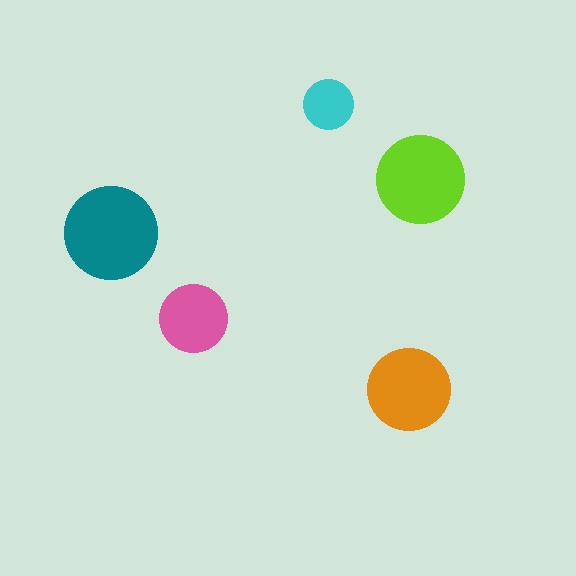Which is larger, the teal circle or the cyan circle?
The teal one.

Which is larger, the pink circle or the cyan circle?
The pink one.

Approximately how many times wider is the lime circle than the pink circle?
About 1.5 times wider.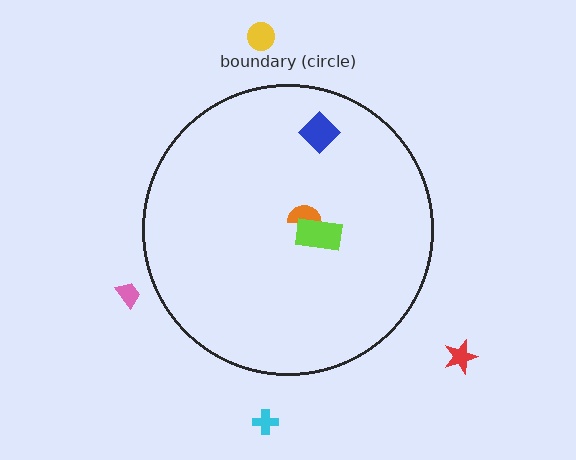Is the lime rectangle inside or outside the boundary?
Inside.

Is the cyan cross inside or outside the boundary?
Outside.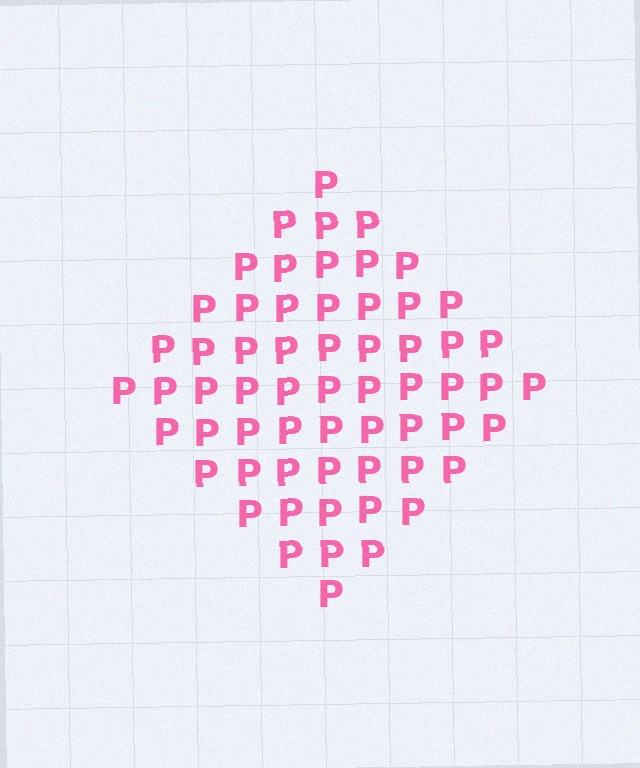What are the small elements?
The small elements are letter P's.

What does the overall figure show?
The overall figure shows a diamond.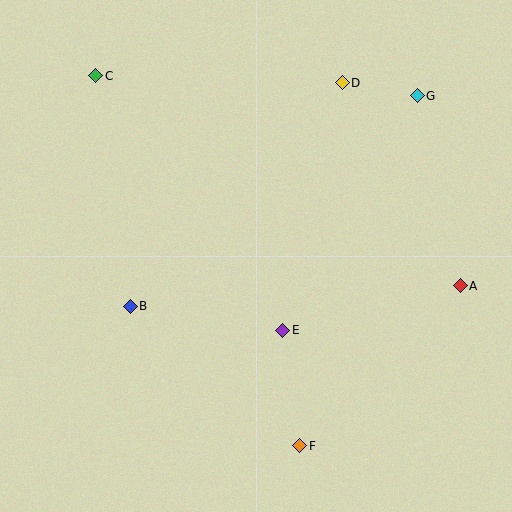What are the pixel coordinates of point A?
Point A is at (460, 286).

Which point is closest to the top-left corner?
Point C is closest to the top-left corner.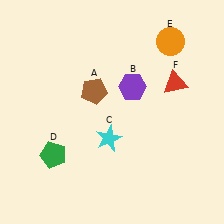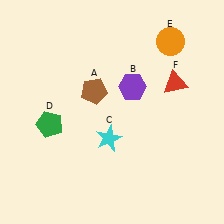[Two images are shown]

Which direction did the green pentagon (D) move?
The green pentagon (D) moved up.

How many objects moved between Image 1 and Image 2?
1 object moved between the two images.